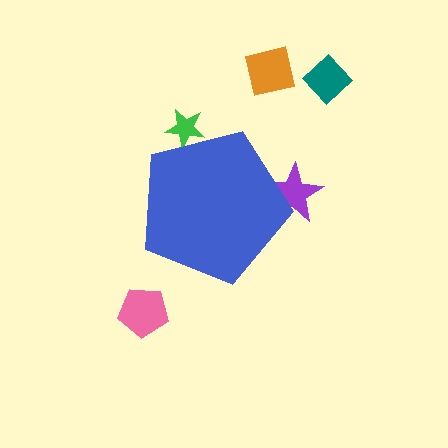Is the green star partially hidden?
Yes, the green star is partially hidden behind the blue pentagon.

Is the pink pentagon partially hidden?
No, the pink pentagon is fully visible.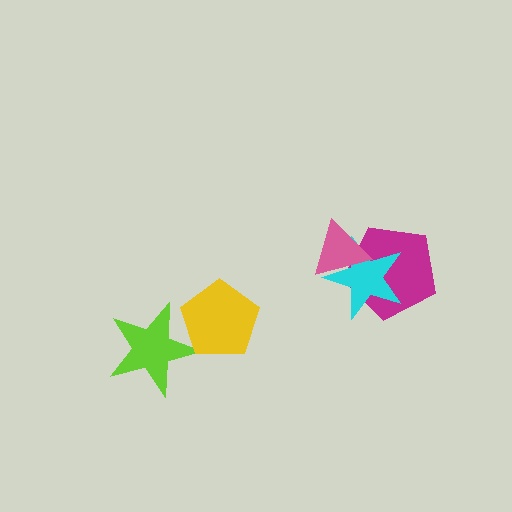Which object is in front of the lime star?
The yellow pentagon is in front of the lime star.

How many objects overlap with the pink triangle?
2 objects overlap with the pink triangle.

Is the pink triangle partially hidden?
No, no other shape covers it.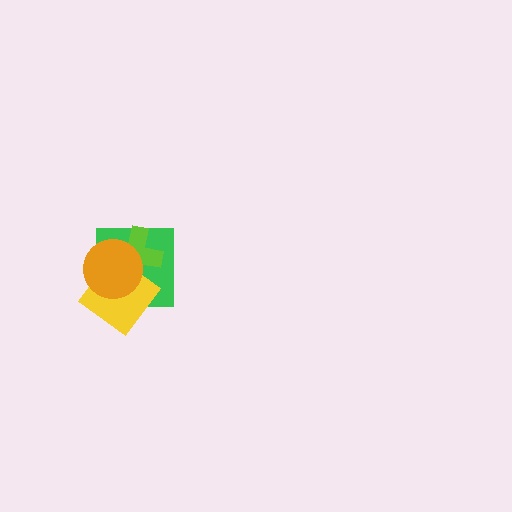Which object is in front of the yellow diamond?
The orange circle is in front of the yellow diamond.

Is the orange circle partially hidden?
No, no other shape covers it.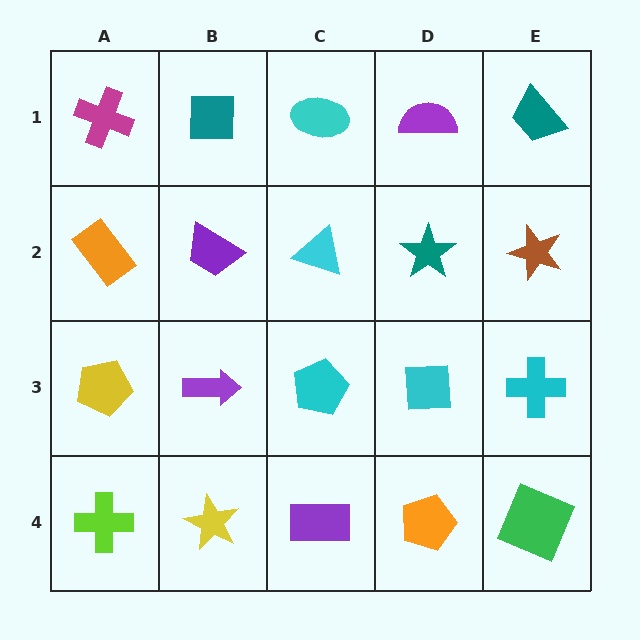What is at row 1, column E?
A teal trapezoid.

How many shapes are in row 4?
5 shapes.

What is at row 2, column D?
A teal star.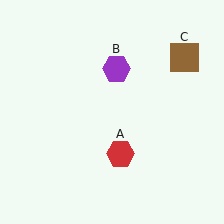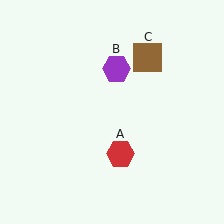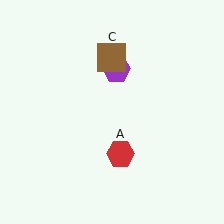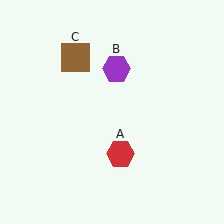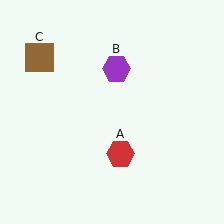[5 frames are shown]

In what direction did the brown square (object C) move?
The brown square (object C) moved left.